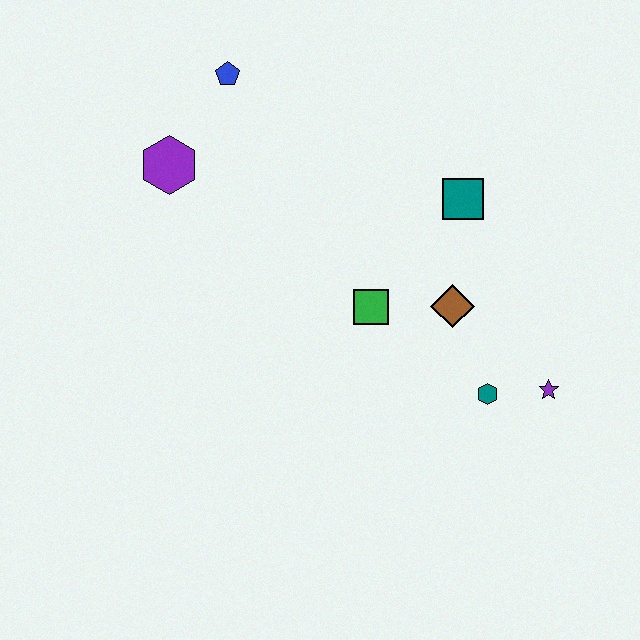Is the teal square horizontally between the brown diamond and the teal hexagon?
Yes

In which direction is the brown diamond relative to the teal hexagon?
The brown diamond is above the teal hexagon.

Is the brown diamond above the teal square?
No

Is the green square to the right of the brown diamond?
No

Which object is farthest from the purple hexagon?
The purple star is farthest from the purple hexagon.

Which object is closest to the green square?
The brown diamond is closest to the green square.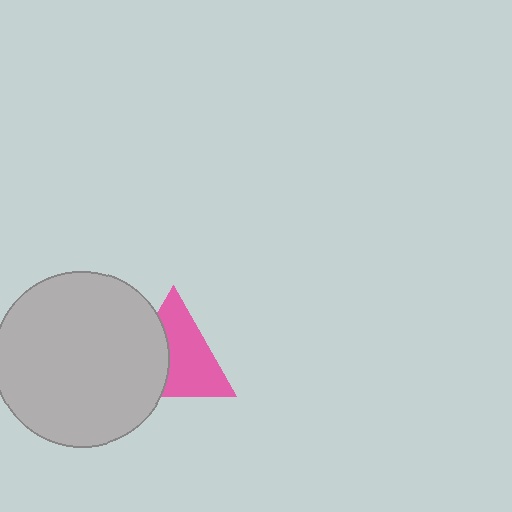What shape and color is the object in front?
The object in front is a light gray circle.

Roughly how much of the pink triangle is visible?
About half of it is visible (roughly 61%).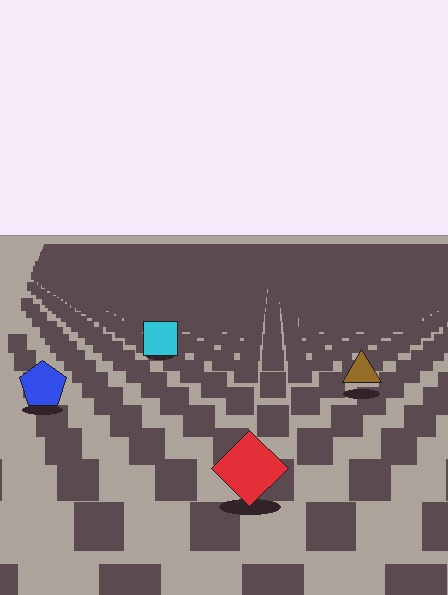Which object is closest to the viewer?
The red diamond is closest. The texture marks near it are larger and more spread out.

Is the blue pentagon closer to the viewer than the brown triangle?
Yes. The blue pentagon is closer — you can tell from the texture gradient: the ground texture is coarser near it.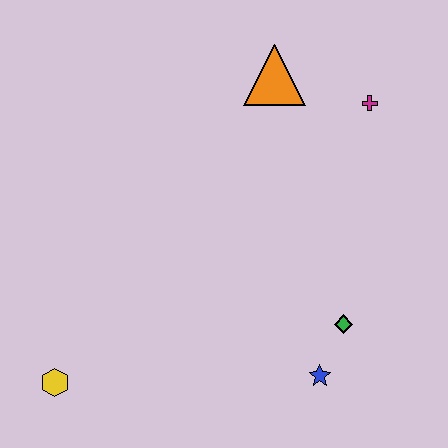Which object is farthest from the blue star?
The orange triangle is farthest from the blue star.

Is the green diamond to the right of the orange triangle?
Yes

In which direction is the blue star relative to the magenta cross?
The blue star is below the magenta cross.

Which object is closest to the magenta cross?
The orange triangle is closest to the magenta cross.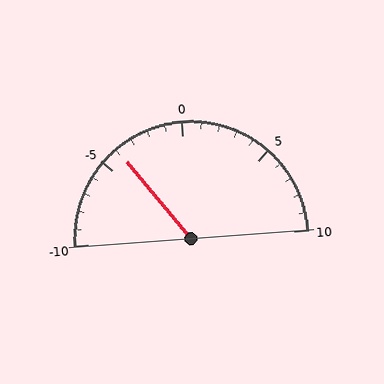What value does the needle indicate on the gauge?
The needle indicates approximately -4.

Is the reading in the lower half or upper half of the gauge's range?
The reading is in the lower half of the range (-10 to 10).